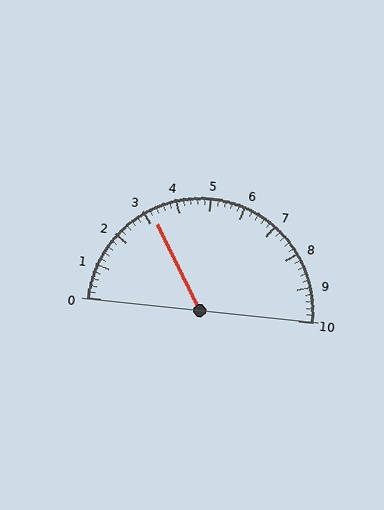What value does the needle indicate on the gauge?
The needle indicates approximately 3.2.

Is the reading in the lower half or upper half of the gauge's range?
The reading is in the lower half of the range (0 to 10).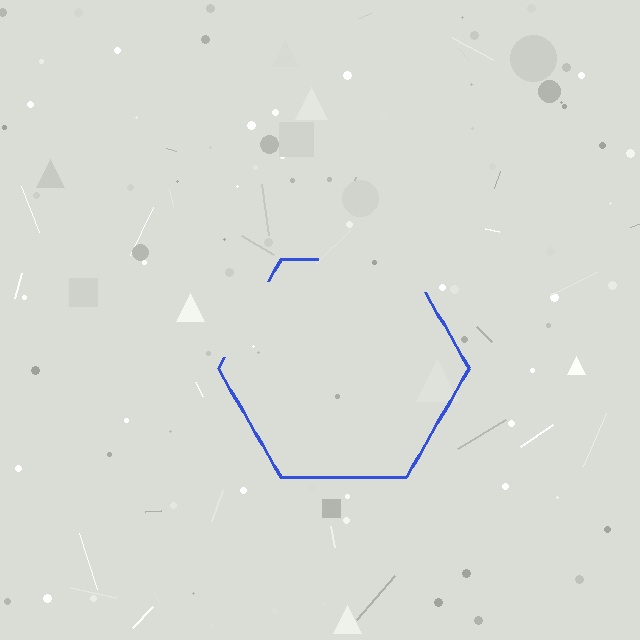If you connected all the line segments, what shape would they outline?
They would outline a hexagon.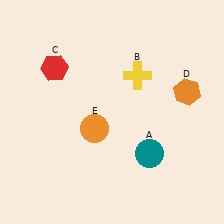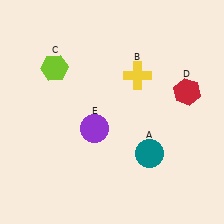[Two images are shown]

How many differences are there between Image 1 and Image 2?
There are 3 differences between the two images.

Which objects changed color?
C changed from red to lime. D changed from orange to red. E changed from orange to purple.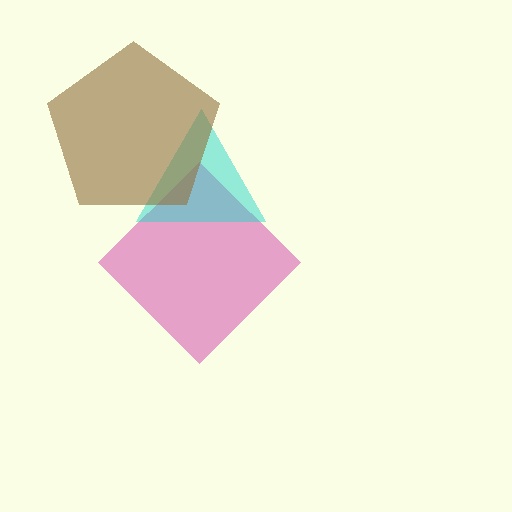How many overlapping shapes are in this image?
There are 3 overlapping shapes in the image.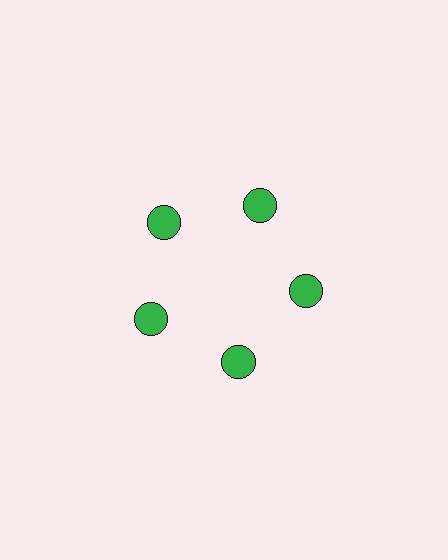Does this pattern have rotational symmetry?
Yes, this pattern has 5-fold rotational symmetry. It looks the same after rotating 72 degrees around the center.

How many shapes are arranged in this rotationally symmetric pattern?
There are 5 shapes, arranged in 5 groups of 1.